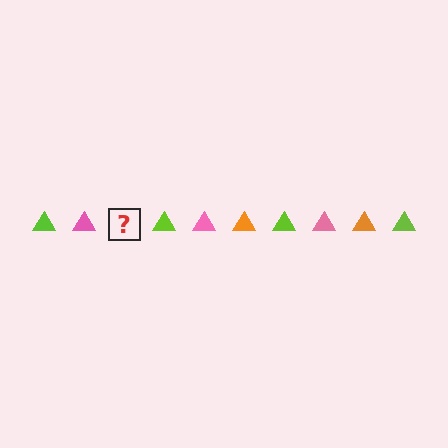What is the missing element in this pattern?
The missing element is an orange triangle.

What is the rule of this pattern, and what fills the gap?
The rule is that the pattern cycles through lime, pink, orange triangles. The gap should be filled with an orange triangle.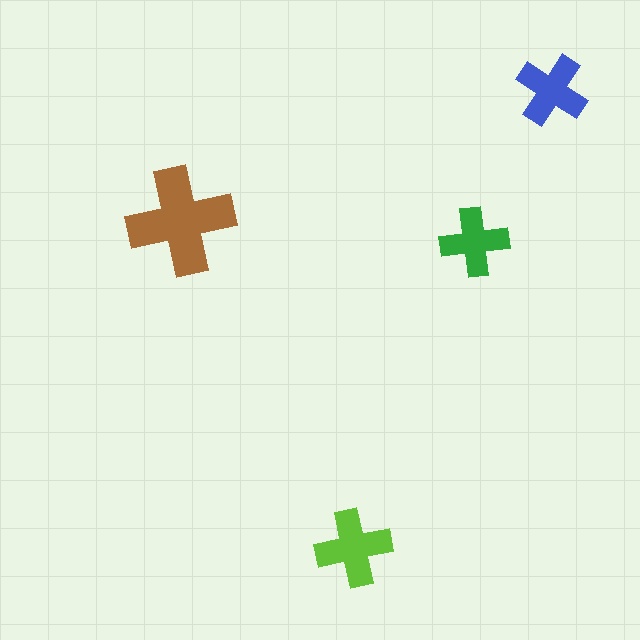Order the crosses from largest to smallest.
the brown one, the lime one, the blue one, the green one.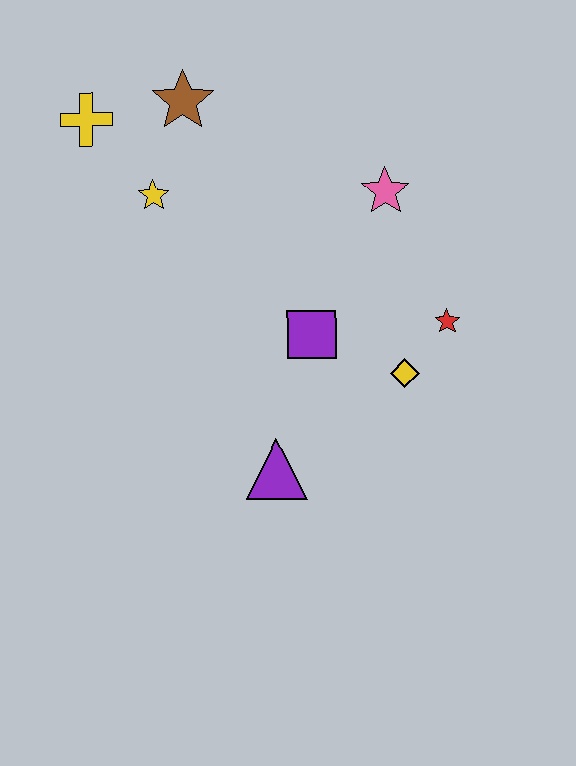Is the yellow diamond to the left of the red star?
Yes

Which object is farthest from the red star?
The yellow cross is farthest from the red star.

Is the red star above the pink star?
No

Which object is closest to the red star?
The yellow diamond is closest to the red star.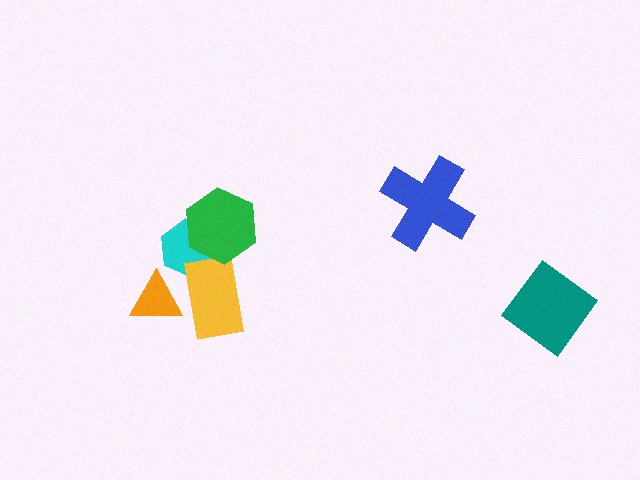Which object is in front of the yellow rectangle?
The orange triangle is in front of the yellow rectangle.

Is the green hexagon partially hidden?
No, no other shape covers it.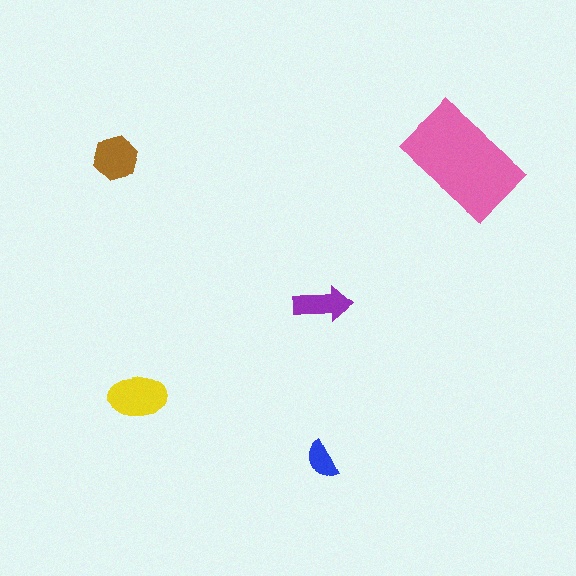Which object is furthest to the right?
The pink rectangle is rightmost.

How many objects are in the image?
There are 5 objects in the image.